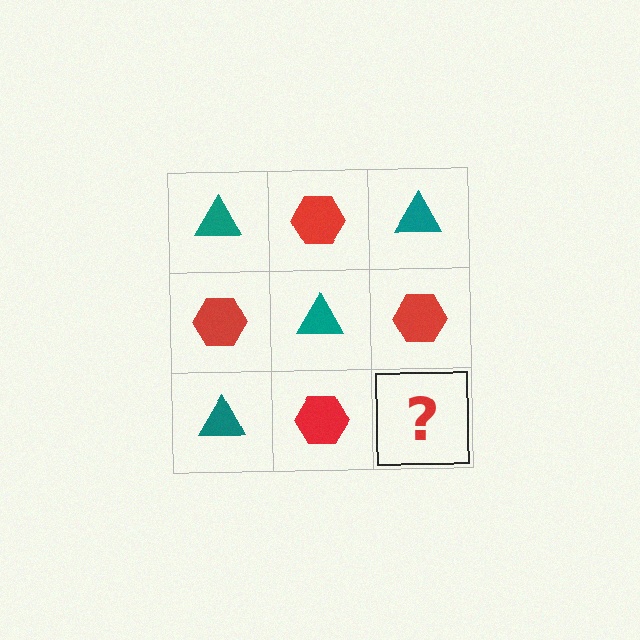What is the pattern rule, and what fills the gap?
The rule is that it alternates teal triangle and red hexagon in a checkerboard pattern. The gap should be filled with a teal triangle.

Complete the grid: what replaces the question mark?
The question mark should be replaced with a teal triangle.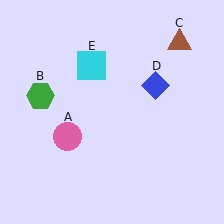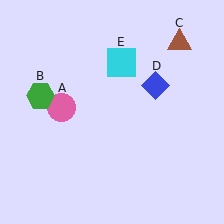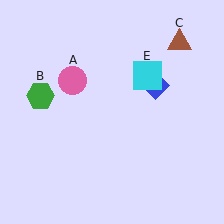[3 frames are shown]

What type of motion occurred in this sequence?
The pink circle (object A), cyan square (object E) rotated clockwise around the center of the scene.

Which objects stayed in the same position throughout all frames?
Green hexagon (object B) and brown triangle (object C) and blue diamond (object D) remained stationary.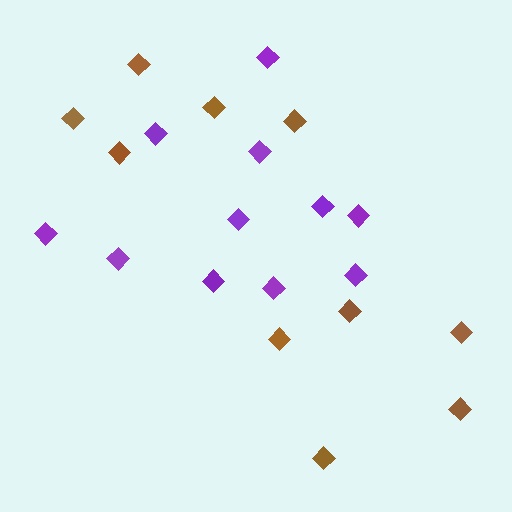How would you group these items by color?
There are 2 groups: one group of purple diamonds (11) and one group of brown diamonds (10).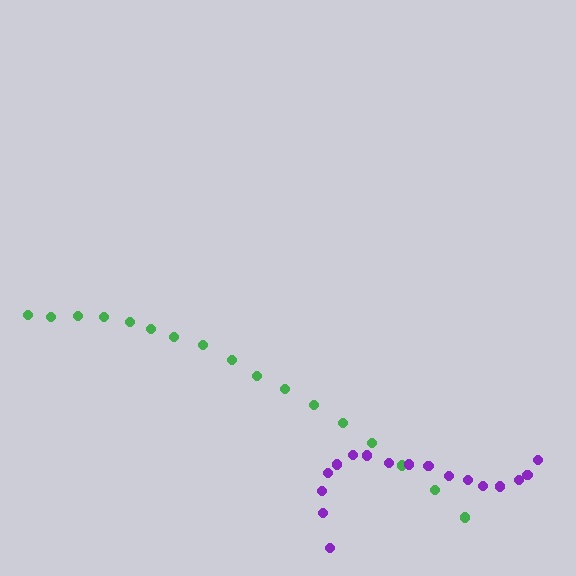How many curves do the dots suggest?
There are 2 distinct paths.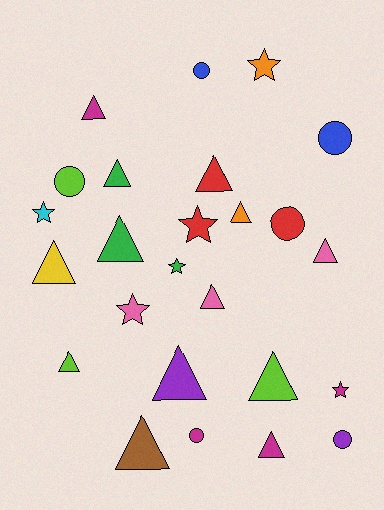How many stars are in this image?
There are 6 stars.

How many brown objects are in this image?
There is 1 brown object.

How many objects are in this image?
There are 25 objects.